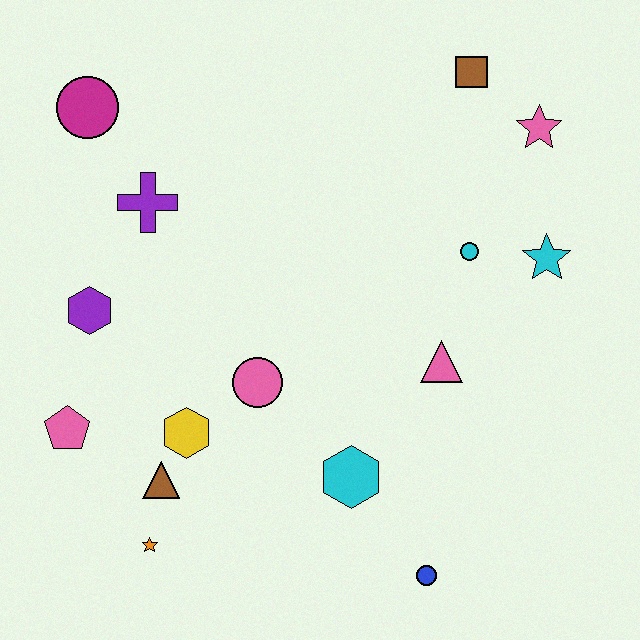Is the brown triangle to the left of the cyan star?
Yes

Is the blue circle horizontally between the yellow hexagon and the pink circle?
No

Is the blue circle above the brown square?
No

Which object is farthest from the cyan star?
The pink pentagon is farthest from the cyan star.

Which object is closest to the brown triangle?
The yellow hexagon is closest to the brown triangle.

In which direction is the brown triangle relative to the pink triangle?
The brown triangle is to the left of the pink triangle.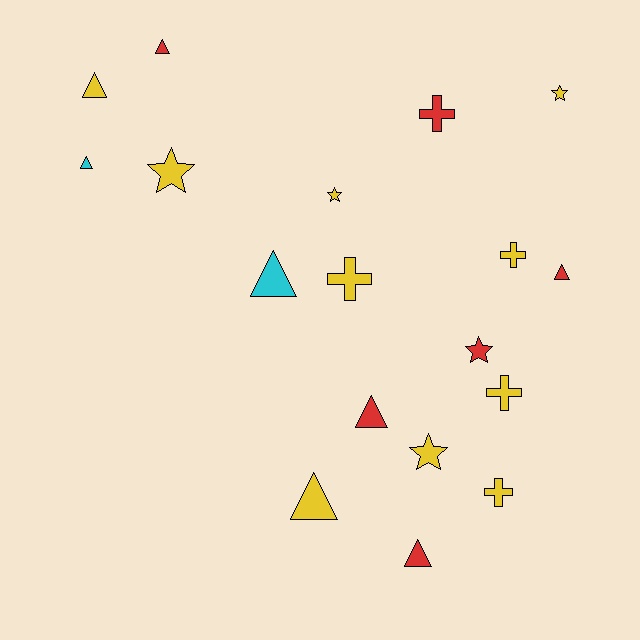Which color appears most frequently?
Yellow, with 10 objects.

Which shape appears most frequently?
Triangle, with 8 objects.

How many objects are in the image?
There are 18 objects.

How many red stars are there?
There is 1 red star.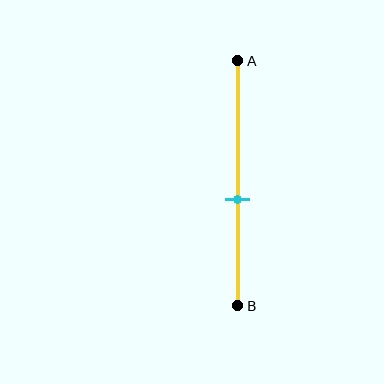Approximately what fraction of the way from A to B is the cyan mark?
The cyan mark is approximately 55% of the way from A to B.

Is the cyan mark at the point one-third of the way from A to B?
No, the mark is at about 55% from A, not at the 33% one-third point.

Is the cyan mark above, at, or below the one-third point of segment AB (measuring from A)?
The cyan mark is below the one-third point of segment AB.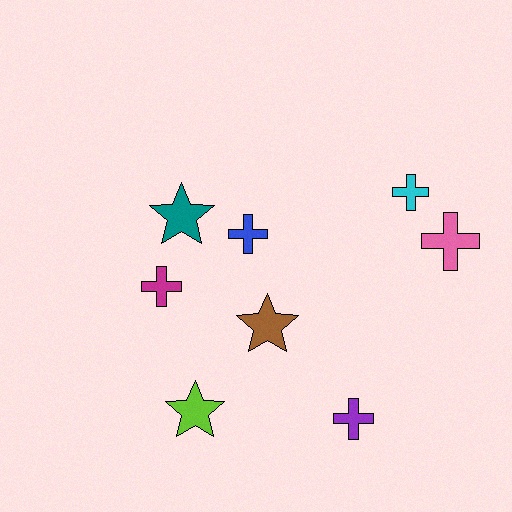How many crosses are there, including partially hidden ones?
There are 5 crosses.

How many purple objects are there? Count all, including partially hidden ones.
There is 1 purple object.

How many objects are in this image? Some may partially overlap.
There are 8 objects.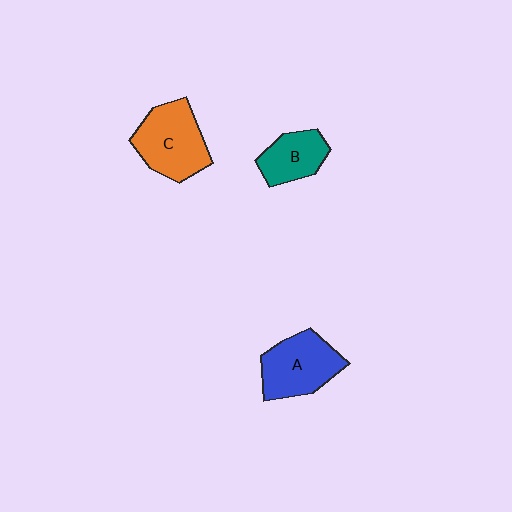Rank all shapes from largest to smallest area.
From largest to smallest: C (orange), A (blue), B (teal).